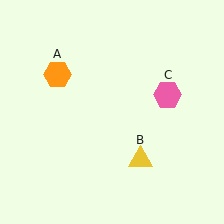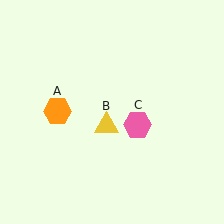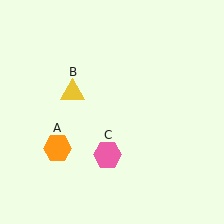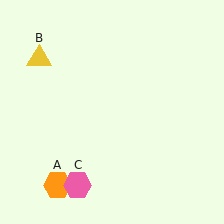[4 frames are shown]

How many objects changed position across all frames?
3 objects changed position: orange hexagon (object A), yellow triangle (object B), pink hexagon (object C).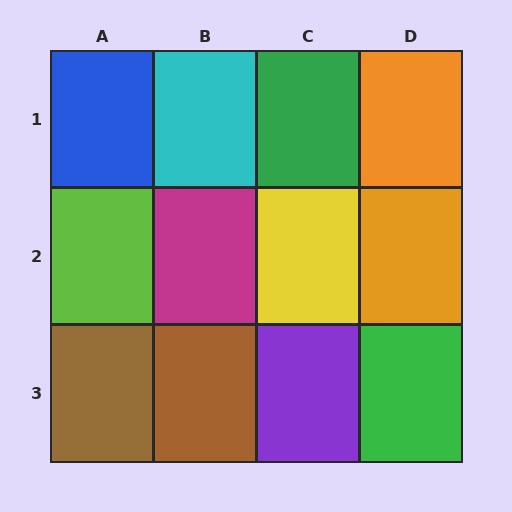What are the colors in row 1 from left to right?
Blue, cyan, green, orange.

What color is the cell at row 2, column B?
Magenta.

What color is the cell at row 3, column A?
Brown.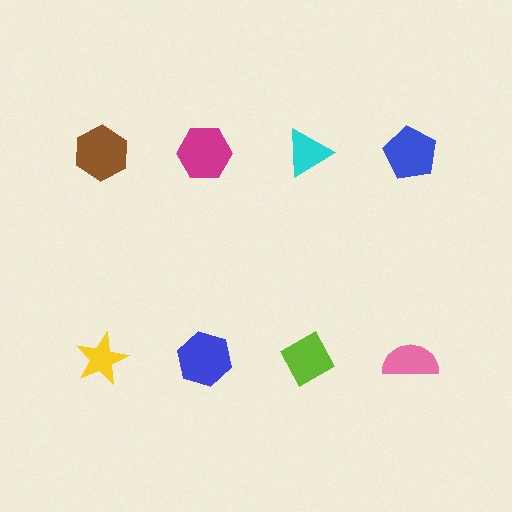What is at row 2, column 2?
A blue hexagon.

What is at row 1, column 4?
A blue pentagon.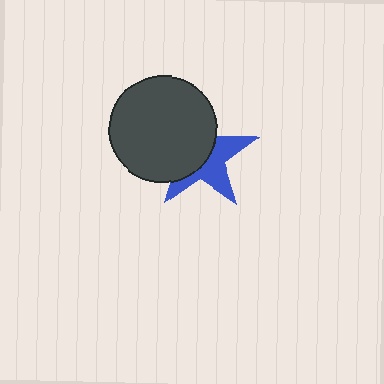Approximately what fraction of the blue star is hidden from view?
Roughly 55% of the blue star is hidden behind the dark gray circle.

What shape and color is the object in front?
The object in front is a dark gray circle.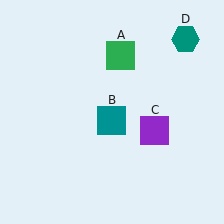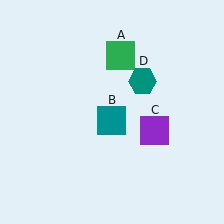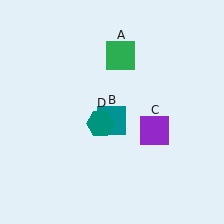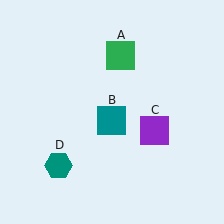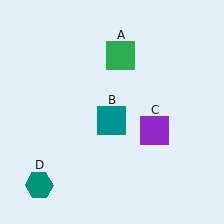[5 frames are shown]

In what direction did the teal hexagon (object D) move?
The teal hexagon (object D) moved down and to the left.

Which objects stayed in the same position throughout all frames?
Green square (object A) and teal square (object B) and purple square (object C) remained stationary.